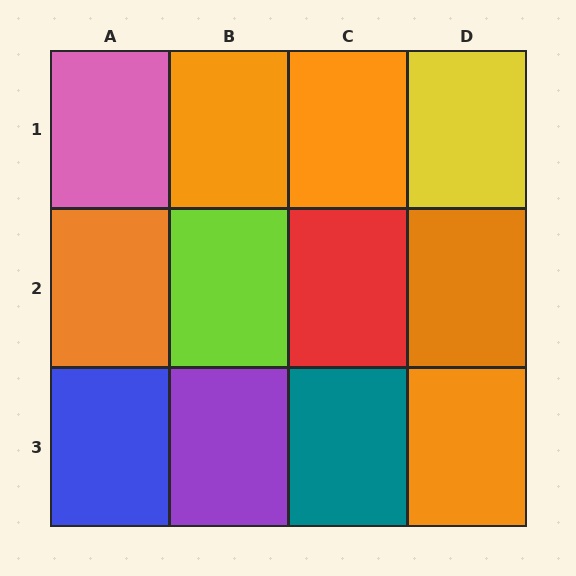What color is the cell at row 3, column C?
Teal.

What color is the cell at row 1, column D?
Yellow.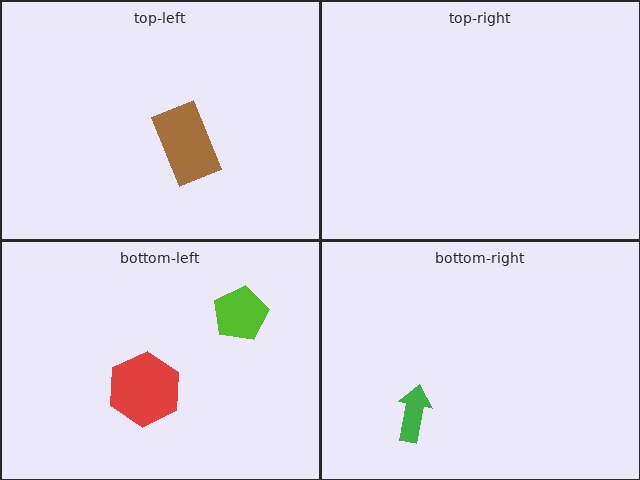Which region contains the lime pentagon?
The bottom-left region.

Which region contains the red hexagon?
The bottom-left region.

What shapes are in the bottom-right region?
The green arrow.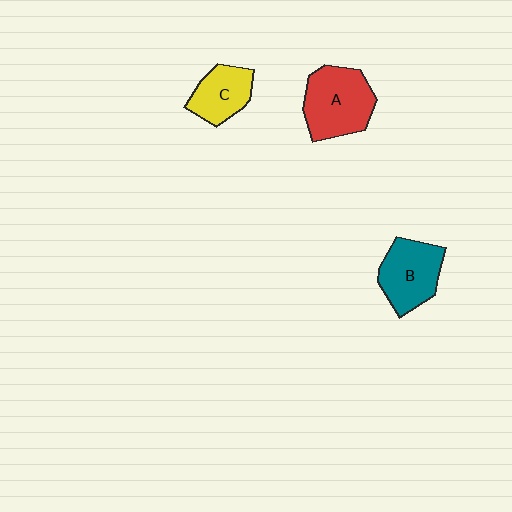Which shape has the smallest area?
Shape C (yellow).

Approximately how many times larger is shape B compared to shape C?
Approximately 1.3 times.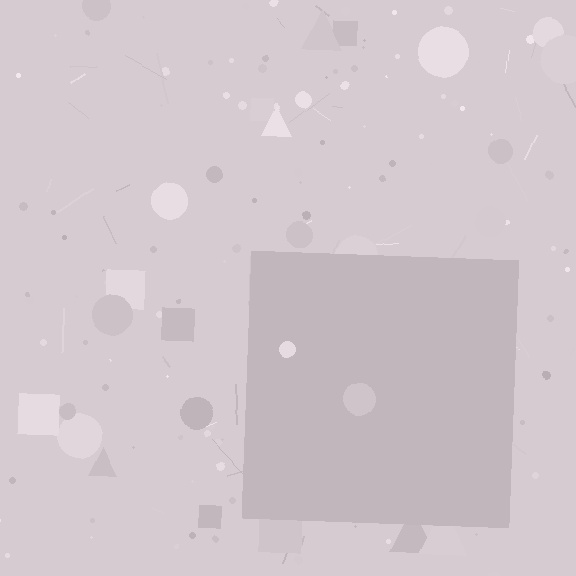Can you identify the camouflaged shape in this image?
The camouflaged shape is a square.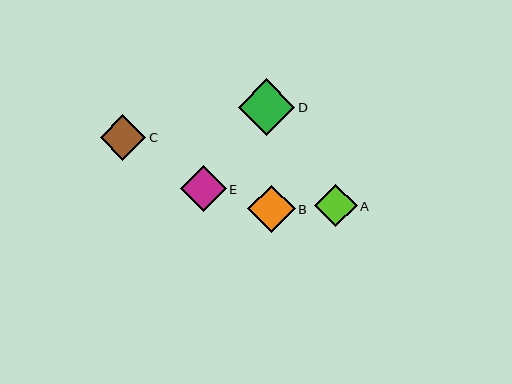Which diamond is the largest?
Diamond D is the largest with a size of approximately 56 pixels.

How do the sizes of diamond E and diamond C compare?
Diamond E and diamond C are approximately the same size.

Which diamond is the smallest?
Diamond A is the smallest with a size of approximately 43 pixels.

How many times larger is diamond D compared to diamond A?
Diamond D is approximately 1.3 times the size of diamond A.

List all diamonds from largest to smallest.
From largest to smallest: D, B, E, C, A.